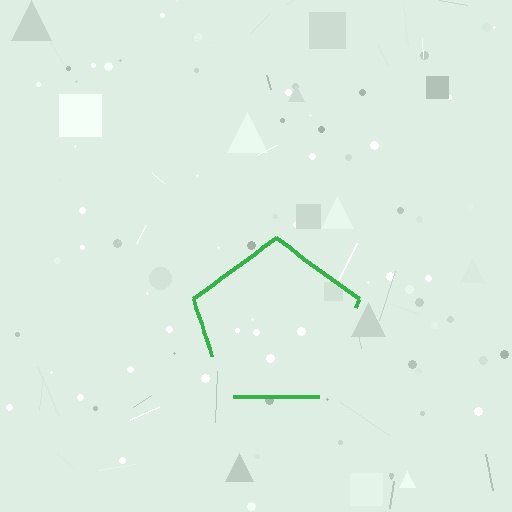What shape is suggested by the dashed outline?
The dashed outline suggests a pentagon.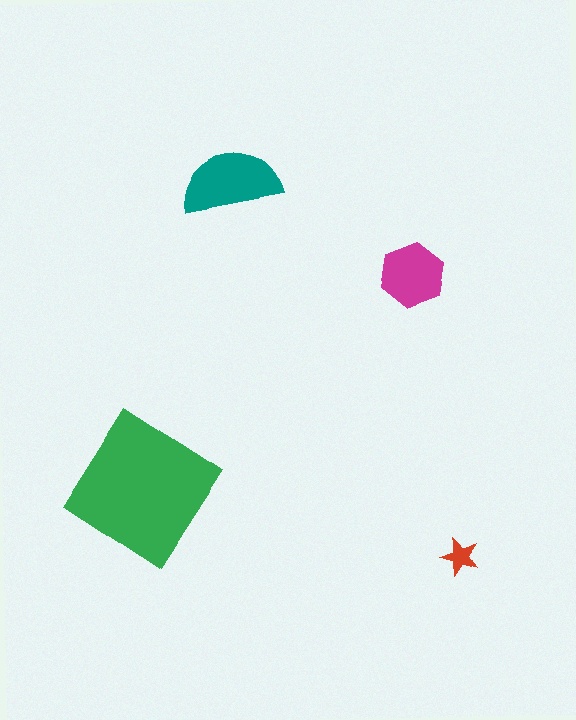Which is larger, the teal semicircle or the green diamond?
The green diamond.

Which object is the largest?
The green diamond.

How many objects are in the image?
There are 4 objects in the image.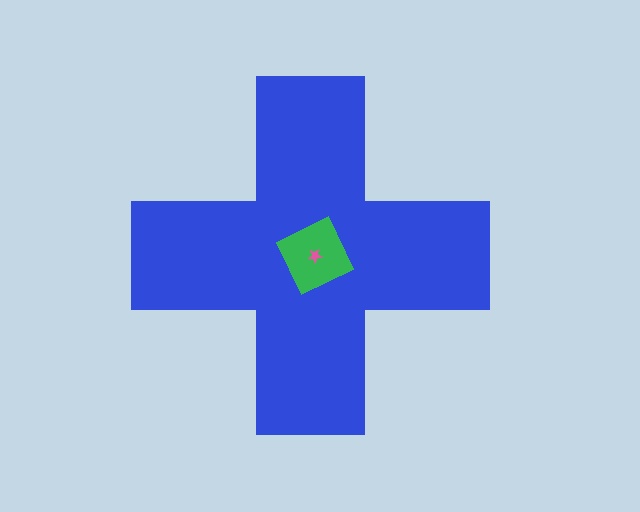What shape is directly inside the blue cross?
The green square.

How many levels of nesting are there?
3.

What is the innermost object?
The pink star.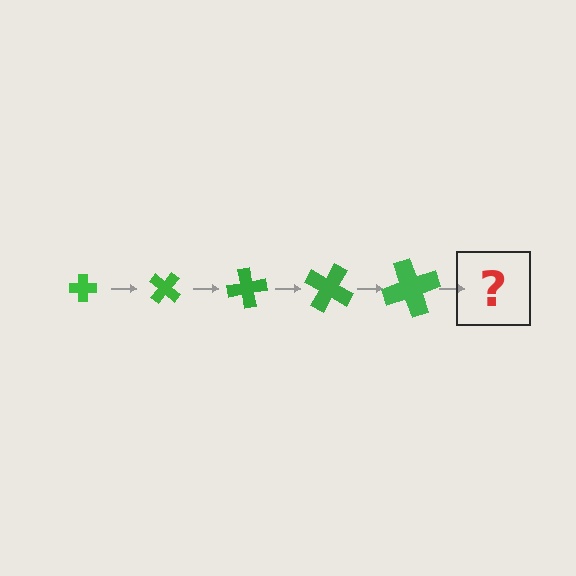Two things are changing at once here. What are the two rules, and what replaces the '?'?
The two rules are that the cross grows larger each step and it rotates 40 degrees each step. The '?' should be a cross, larger than the previous one and rotated 200 degrees from the start.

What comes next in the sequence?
The next element should be a cross, larger than the previous one and rotated 200 degrees from the start.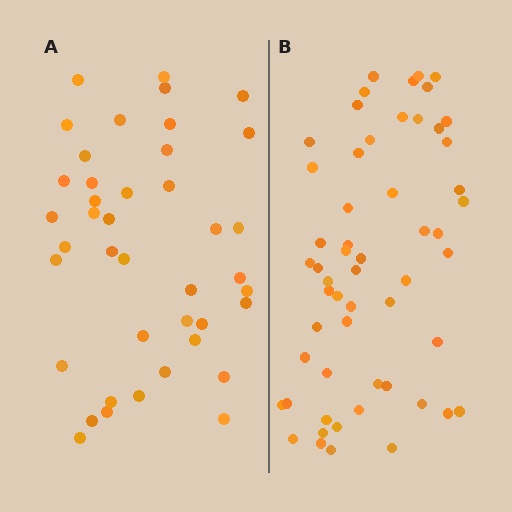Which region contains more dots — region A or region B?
Region B (the right region) has more dots.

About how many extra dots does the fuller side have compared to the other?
Region B has approximately 15 more dots than region A.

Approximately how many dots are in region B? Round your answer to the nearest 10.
About 60 dots. (The exact count is 56, which rounds to 60.)